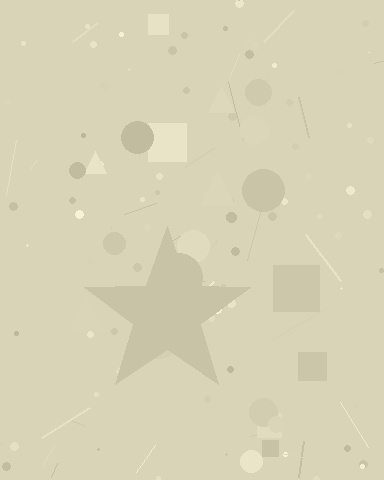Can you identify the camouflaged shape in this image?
The camouflaged shape is a star.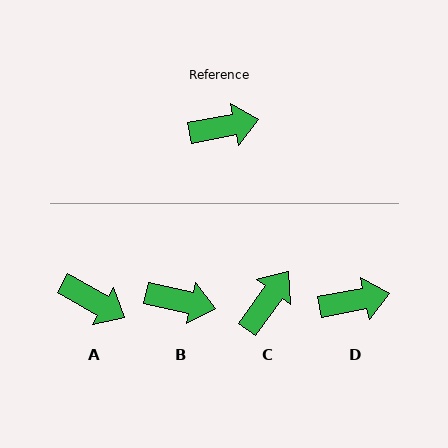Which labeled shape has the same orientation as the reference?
D.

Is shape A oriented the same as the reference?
No, it is off by about 40 degrees.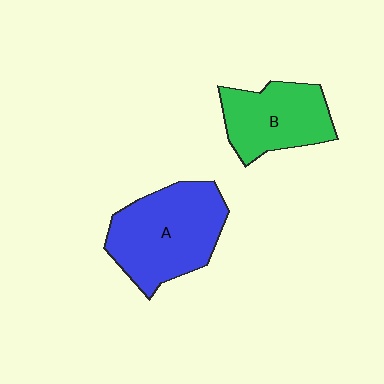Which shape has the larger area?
Shape A (blue).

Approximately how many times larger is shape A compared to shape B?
Approximately 1.4 times.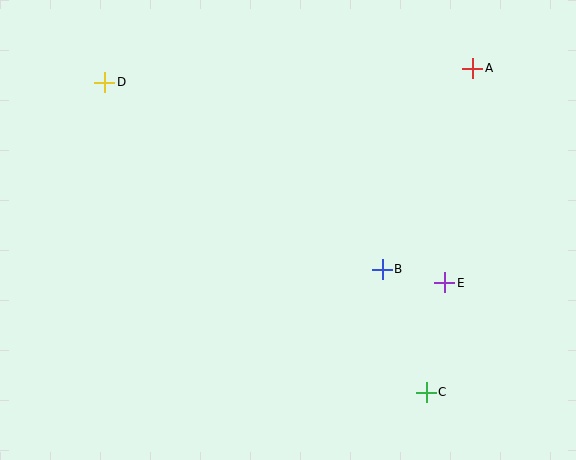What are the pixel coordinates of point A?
Point A is at (473, 68).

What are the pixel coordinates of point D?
Point D is at (105, 82).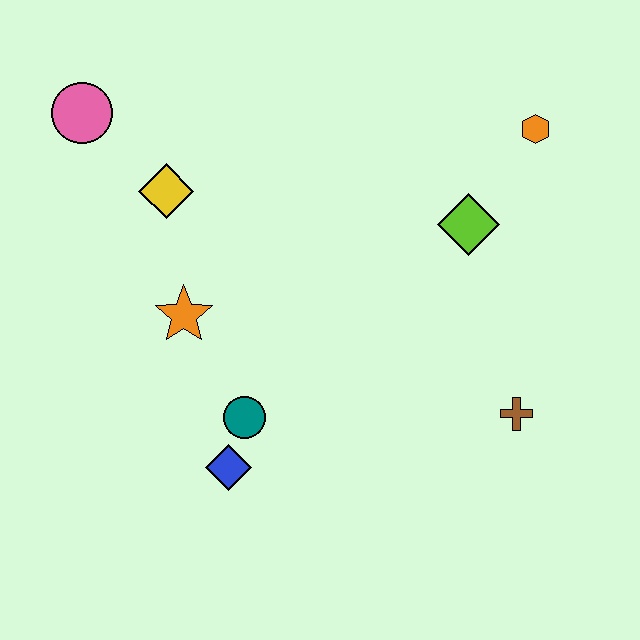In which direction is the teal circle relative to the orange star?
The teal circle is below the orange star.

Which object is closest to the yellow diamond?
The pink circle is closest to the yellow diamond.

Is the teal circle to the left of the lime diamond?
Yes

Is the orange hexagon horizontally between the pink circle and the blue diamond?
No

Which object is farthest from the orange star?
The orange hexagon is farthest from the orange star.